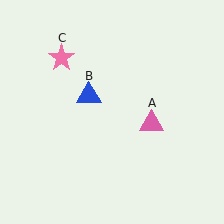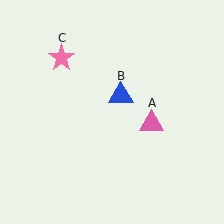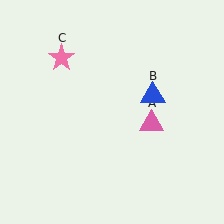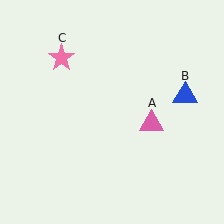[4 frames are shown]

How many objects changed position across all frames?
1 object changed position: blue triangle (object B).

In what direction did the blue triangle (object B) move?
The blue triangle (object B) moved right.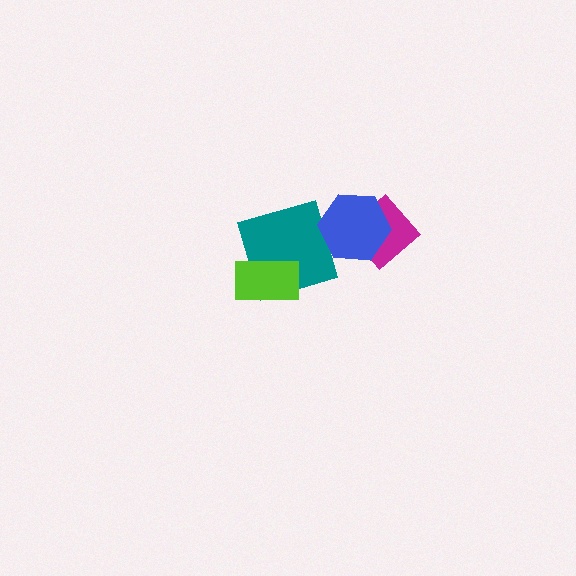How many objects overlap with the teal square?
1 object overlaps with the teal square.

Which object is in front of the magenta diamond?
The blue hexagon is in front of the magenta diamond.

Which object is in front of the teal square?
The lime rectangle is in front of the teal square.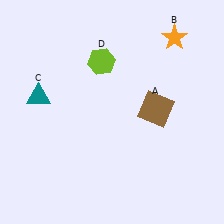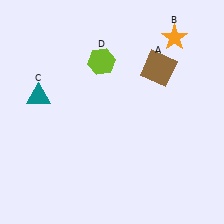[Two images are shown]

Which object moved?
The brown square (A) moved up.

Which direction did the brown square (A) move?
The brown square (A) moved up.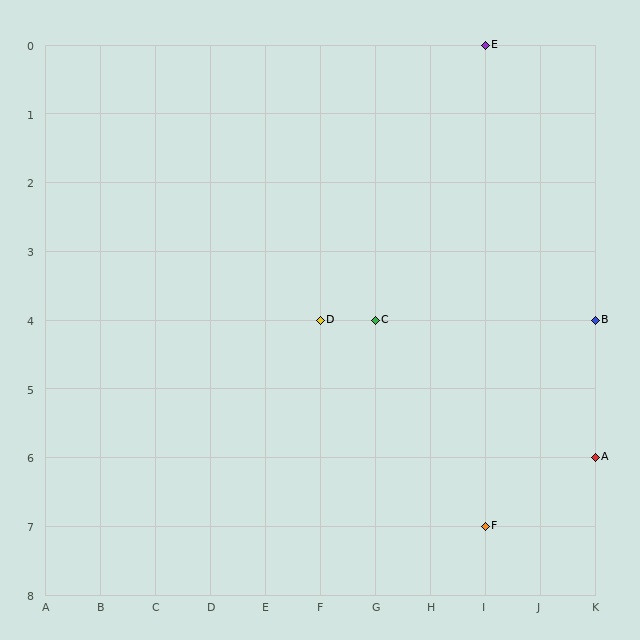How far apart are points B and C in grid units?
Points B and C are 4 columns apart.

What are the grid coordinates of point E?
Point E is at grid coordinates (I, 0).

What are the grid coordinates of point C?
Point C is at grid coordinates (G, 4).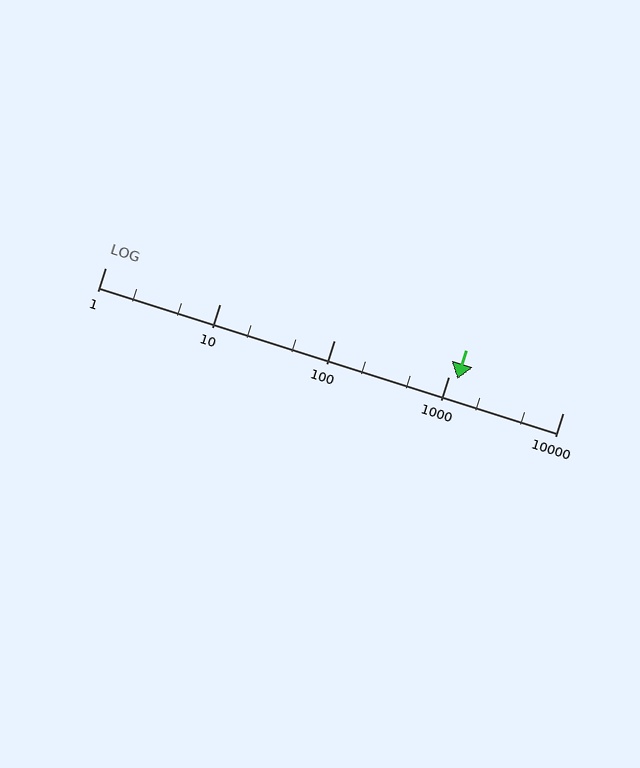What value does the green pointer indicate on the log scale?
The pointer indicates approximately 1200.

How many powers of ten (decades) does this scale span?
The scale spans 4 decades, from 1 to 10000.